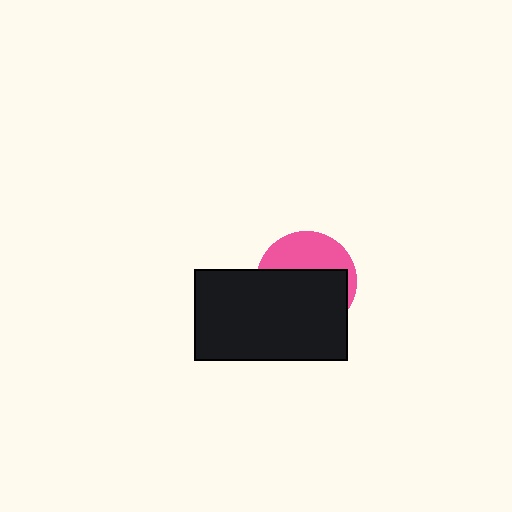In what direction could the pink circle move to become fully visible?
The pink circle could move up. That would shift it out from behind the black rectangle entirely.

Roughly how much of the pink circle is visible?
A small part of it is visible (roughly 39%).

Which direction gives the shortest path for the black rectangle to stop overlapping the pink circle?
Moving down gives the shortest separation.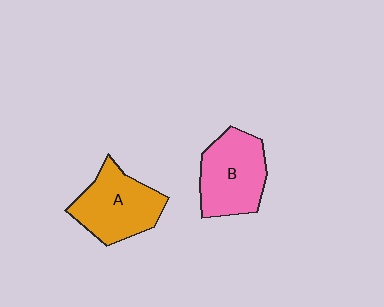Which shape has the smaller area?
Shape A (orange).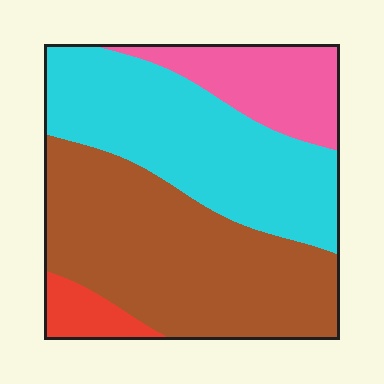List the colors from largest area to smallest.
From largest to smallest: brown, cyan, pink, red.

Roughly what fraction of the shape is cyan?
Cyan covers around 35% of the shape.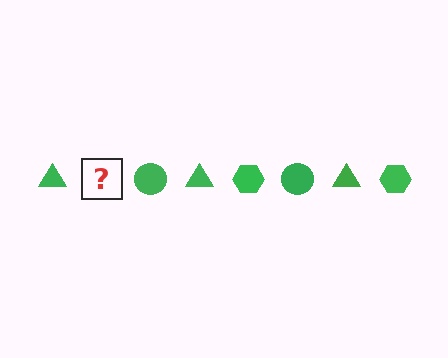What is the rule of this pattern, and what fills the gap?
The rule is that the pattern cycles through triangle, hexagon, circle shapes in green. The gap should be filled with a green hexagon.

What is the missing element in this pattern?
The missing element is a green hexagon.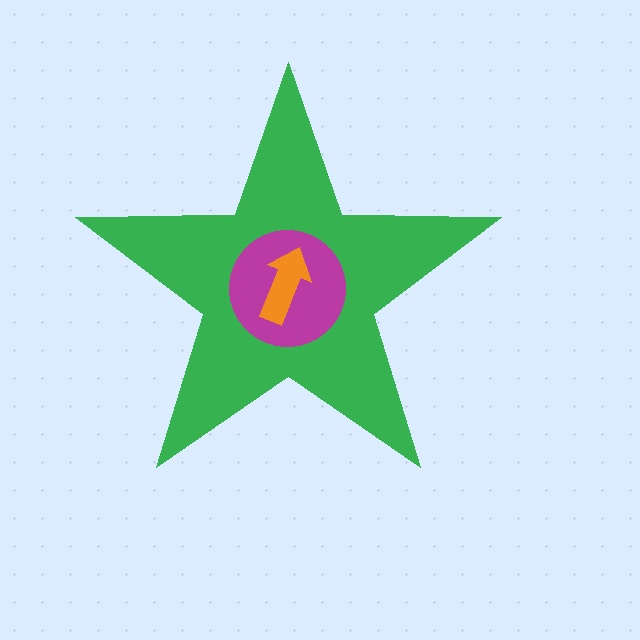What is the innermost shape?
The orange arrow.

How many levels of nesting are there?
3.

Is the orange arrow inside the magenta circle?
Yes.